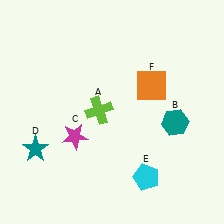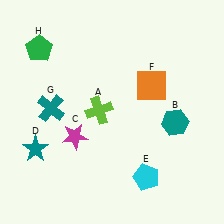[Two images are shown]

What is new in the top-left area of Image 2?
A green pentagon (H) was added in the top-left area of Image 2.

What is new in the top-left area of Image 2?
A teal cross (G) was added in the top-left area of Image 2.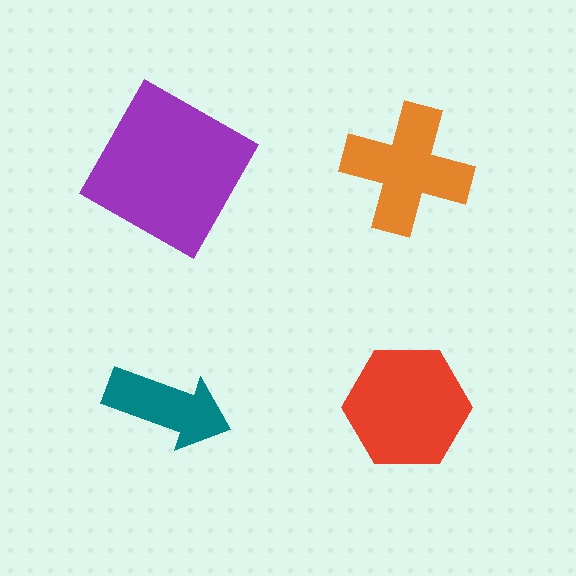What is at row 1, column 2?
An orange cross.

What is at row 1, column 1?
A purple square.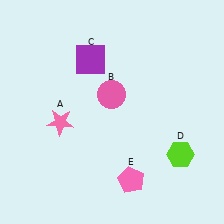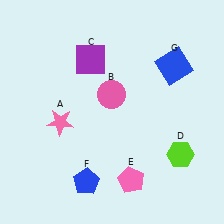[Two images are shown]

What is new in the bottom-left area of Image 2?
A blue pentagon (F) was added in the bottom-left area of Image 2.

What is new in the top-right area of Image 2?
A blue square (G) was added in the top-right area of Image 2.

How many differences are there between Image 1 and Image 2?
There are 2 differences between the two images.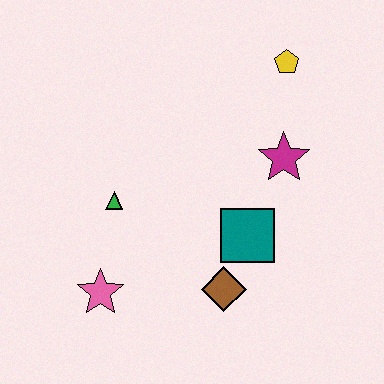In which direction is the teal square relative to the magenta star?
The teal square is below the magenta star.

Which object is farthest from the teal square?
The yellow pentagon is farthest from the teal square.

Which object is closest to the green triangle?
The pink star is closest to the green triangle.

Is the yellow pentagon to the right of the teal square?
Yes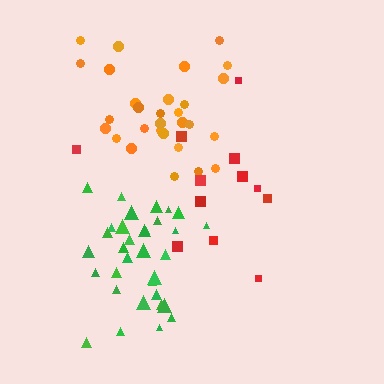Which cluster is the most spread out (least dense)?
Red.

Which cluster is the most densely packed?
Green.